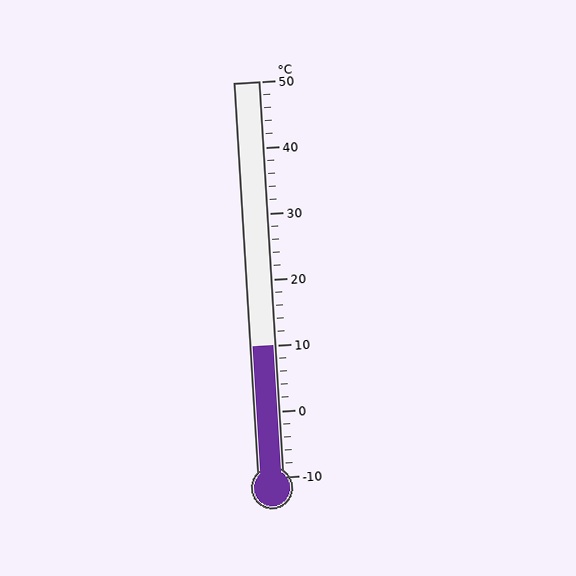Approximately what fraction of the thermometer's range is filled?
The thermometer is filled to approximately 35% of its range.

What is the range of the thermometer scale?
The thermometer scale ranges from -10°C to 50°C.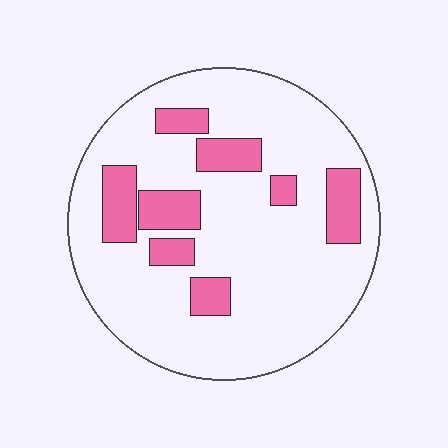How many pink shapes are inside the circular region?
8.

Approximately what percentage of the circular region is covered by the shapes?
Approximately 20%.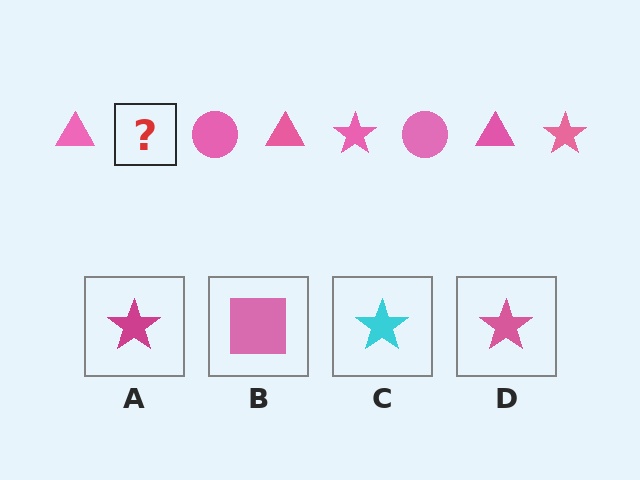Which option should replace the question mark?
Option D.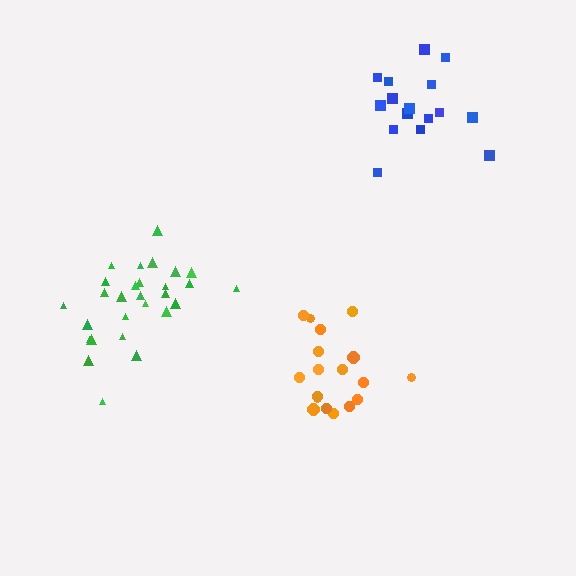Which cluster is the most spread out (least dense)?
Blue.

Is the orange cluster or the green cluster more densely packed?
Green.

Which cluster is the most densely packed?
Green.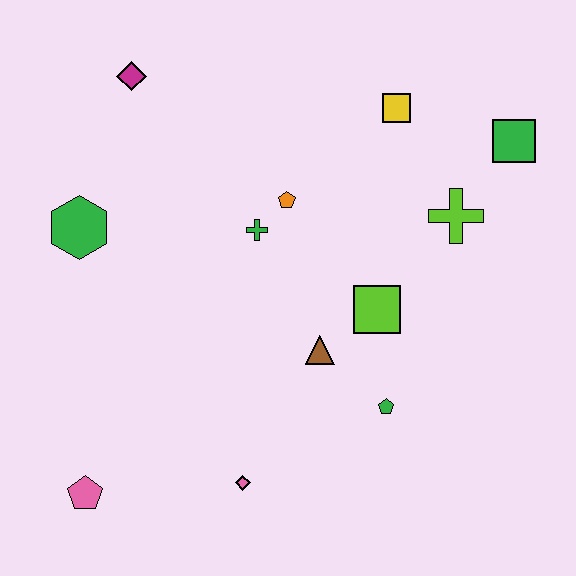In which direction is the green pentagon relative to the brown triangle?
The green pentagon is to the right of the brown triangle.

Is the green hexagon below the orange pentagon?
Yes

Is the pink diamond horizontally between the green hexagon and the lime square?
Yes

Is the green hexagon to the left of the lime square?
Yes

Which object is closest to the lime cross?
The green square is closest to the lime cross.